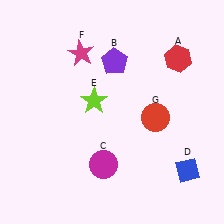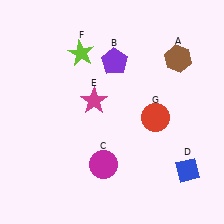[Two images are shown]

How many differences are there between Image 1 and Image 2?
There are 3 differences between the two images.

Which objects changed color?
A changed from red to brown. E changed from lime to magenta. F changed from magenta to lime.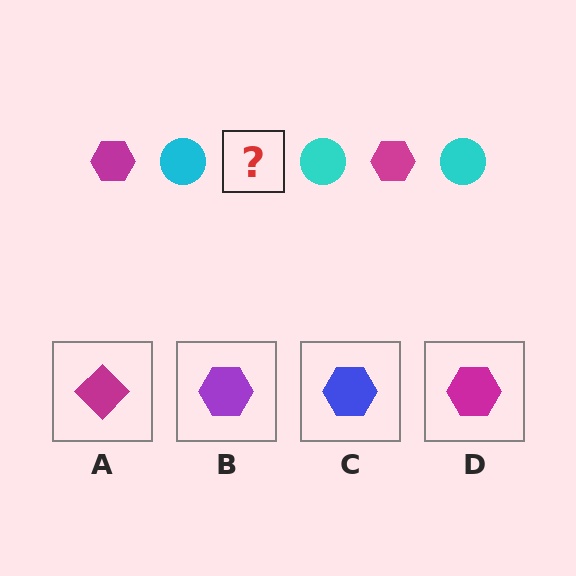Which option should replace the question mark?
Option D.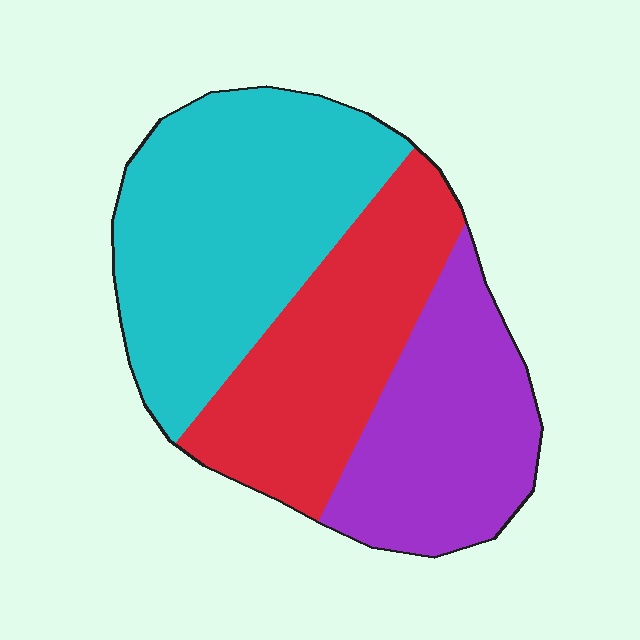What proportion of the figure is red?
Red takes up about one third (1/3) of the figure.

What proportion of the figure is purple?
Purple covers roughly 30% of the figure.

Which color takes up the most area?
Cyan, at roughly 40%.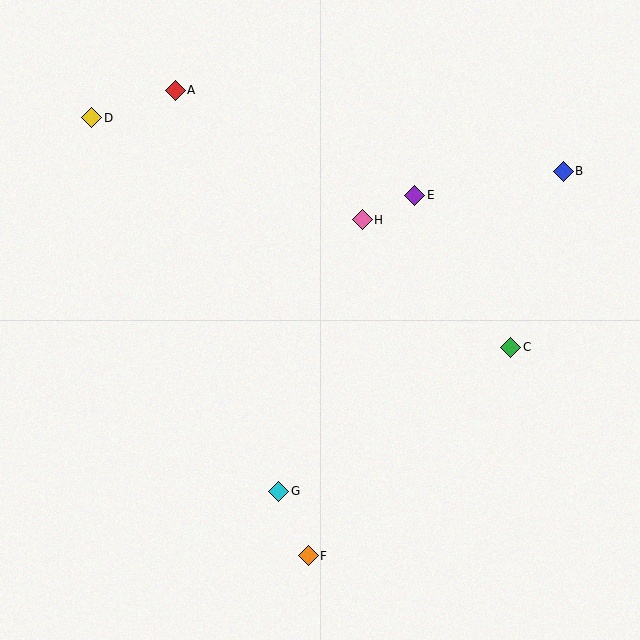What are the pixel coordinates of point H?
Point H is at (362, 220).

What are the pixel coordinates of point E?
Point E is at (415, 195).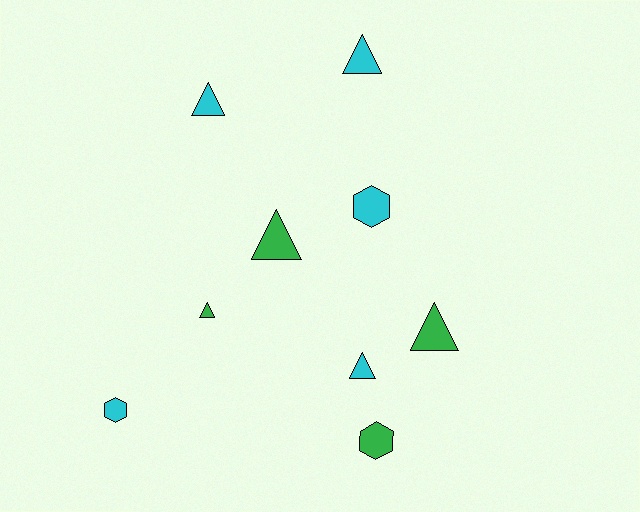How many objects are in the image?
There are 9 objects.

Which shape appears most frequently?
Triangle, with 6 objects.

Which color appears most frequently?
Cyan, with 5 objects.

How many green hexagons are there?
There is 1 green hexagon.